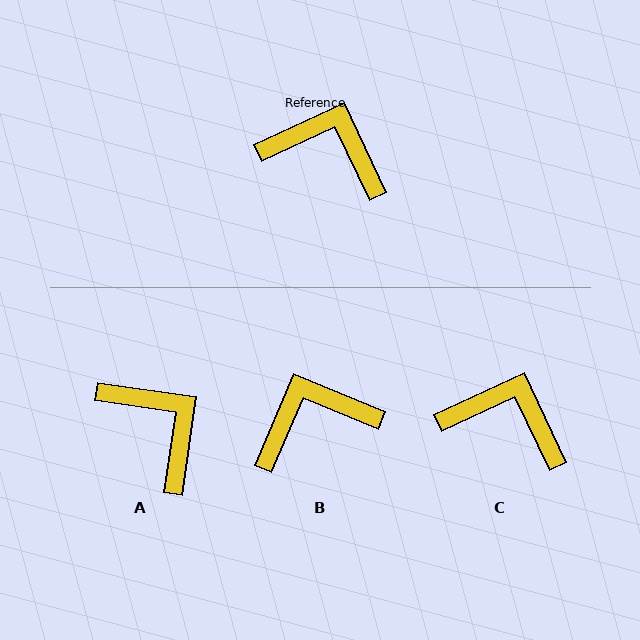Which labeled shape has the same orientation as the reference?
C.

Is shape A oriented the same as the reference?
No, it is off by about 33 degrees.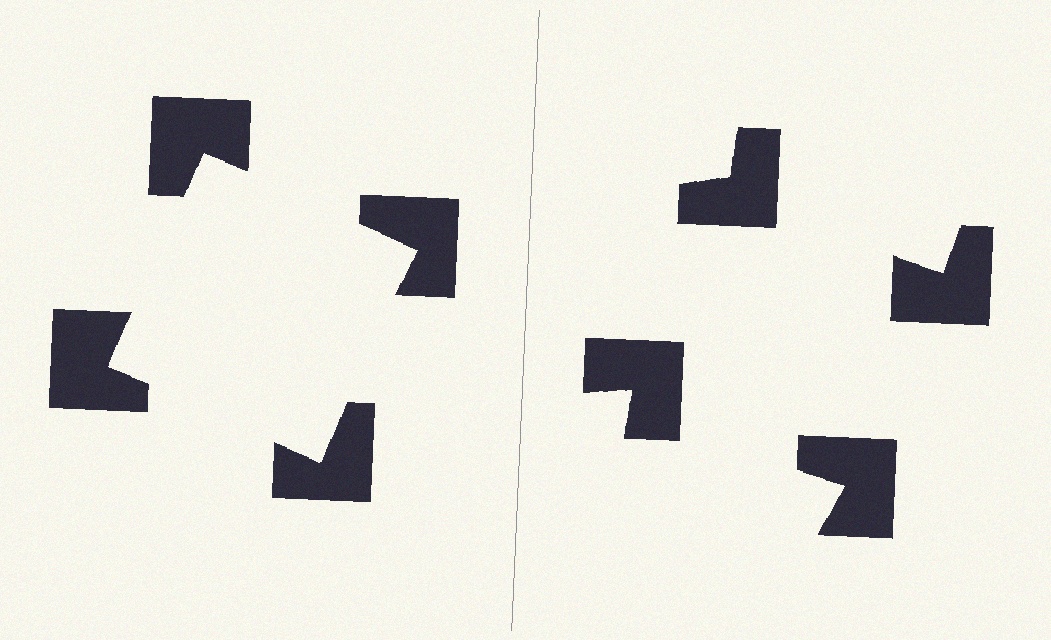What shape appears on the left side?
An illusory square.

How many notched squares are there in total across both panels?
8 — 4 on each side.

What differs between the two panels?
The notched squares are positioned identically on both sides; only the wedge orientations differ. On the left they align to a square; on the right they are misaligned.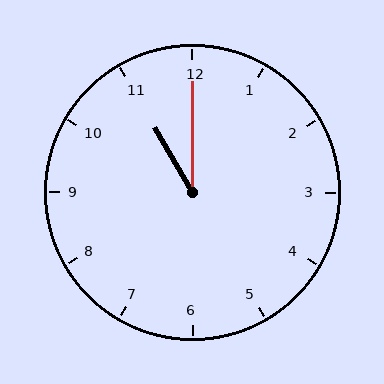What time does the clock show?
11:00.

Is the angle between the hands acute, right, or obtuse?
It is acute.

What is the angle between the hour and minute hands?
Approximately 30 degrees.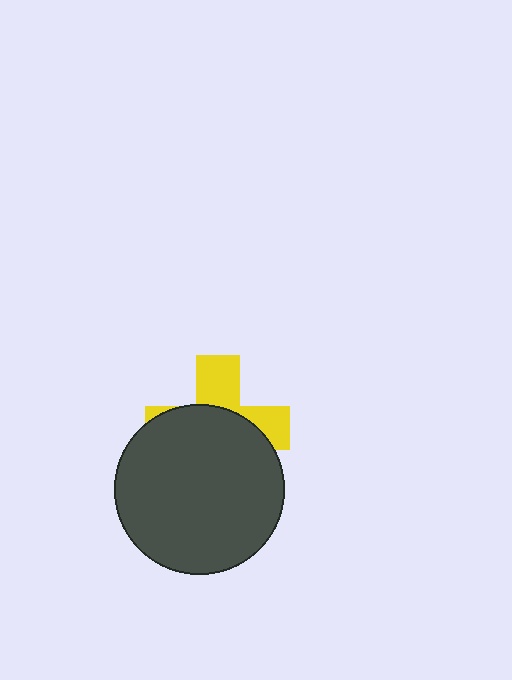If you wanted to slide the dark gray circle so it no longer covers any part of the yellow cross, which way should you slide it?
Slide it down — that is the most direct way to separate the two shapes.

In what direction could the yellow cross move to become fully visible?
The yellow cross could move up. That would shift it out from behind the dark gray circle entirely.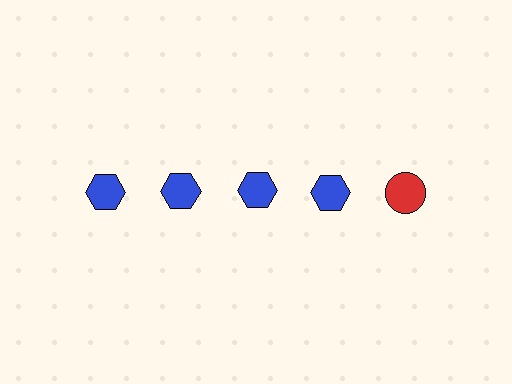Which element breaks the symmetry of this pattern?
The red circle in the top row, rightmost column breaks the symmetry. All other shapes are blue hexagons.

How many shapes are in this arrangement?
There are 5 shapes arranged in a grid pattern.